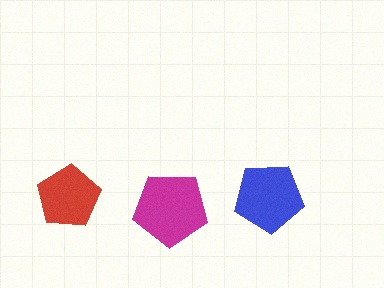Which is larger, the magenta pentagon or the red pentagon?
The magenta one.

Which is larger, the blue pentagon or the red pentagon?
The blue one.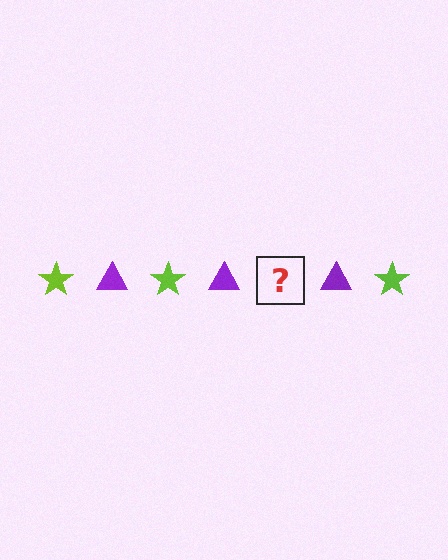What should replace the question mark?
The question mark should be replaced with a lime star.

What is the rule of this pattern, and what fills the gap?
The rule is that the pattern alternates between lime star and purple triangle. The gap should be filled with a lime star.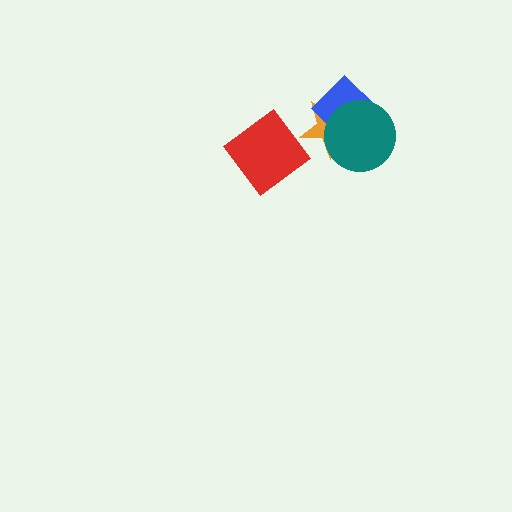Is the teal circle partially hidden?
No, no other shape covers it.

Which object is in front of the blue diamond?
The teal circle is in front of the blue diamond.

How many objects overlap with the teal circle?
2 objects overlap with the teal circle.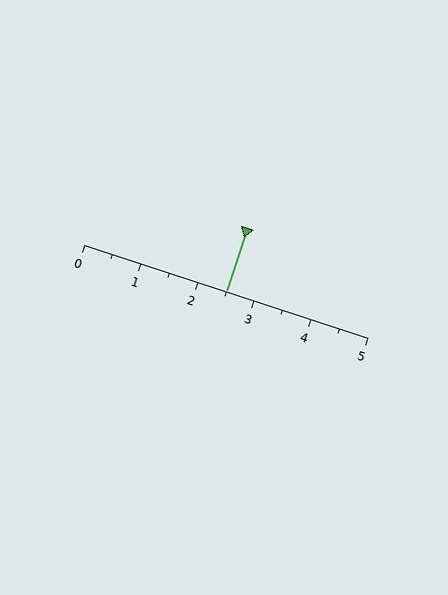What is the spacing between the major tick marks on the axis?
The major ticks are spaced 1 apart.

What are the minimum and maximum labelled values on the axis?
The axis runs from 0 to 5.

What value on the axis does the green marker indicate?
The marker indicates approximately 2.5.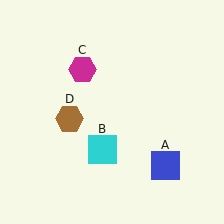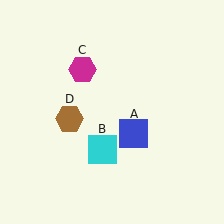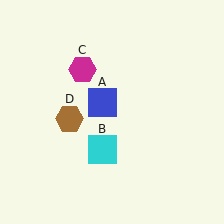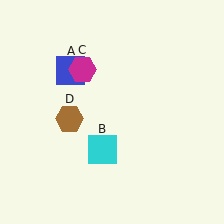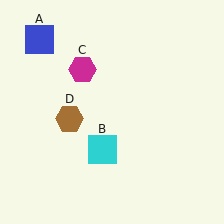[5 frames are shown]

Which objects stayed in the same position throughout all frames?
Cyan square (object B) and magenta hexagon (object C) and brown hexagon (object D) remained stationary.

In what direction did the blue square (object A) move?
The blue square (object A) moved up and to the left.